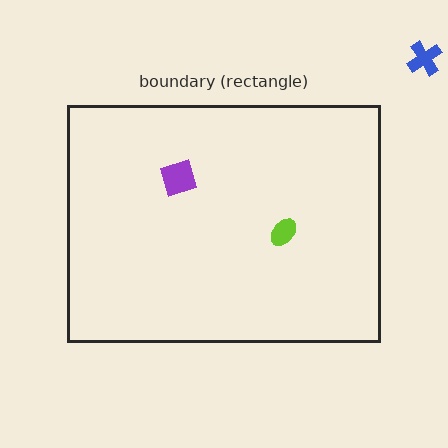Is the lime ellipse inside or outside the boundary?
Inside.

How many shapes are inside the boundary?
2 inside, 1 outside.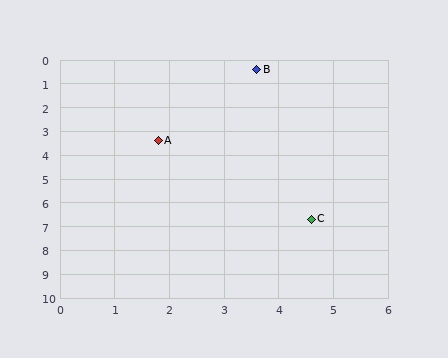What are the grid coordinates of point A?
Point A is at approximately (1.8, 3.4).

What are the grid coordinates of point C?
Point C is at approximately (4.6, 6.7).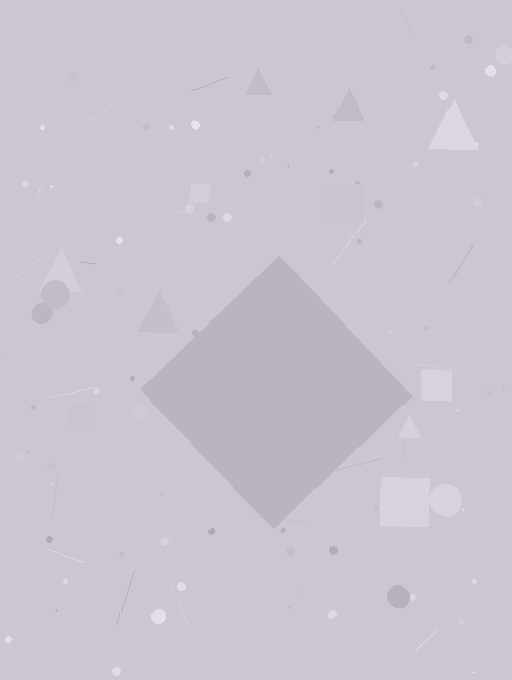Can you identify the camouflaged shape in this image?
The camouflaged shape is a diamond.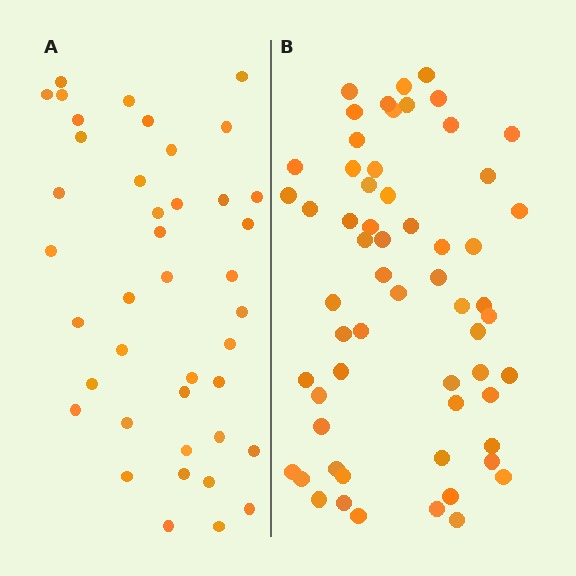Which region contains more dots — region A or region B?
Region B (the right region) has more dots.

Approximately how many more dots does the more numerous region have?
Region B has approximately 20 more dots than region A.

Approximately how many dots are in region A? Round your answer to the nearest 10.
About 40 dots. (The exact count is 41, which rounds to 40.)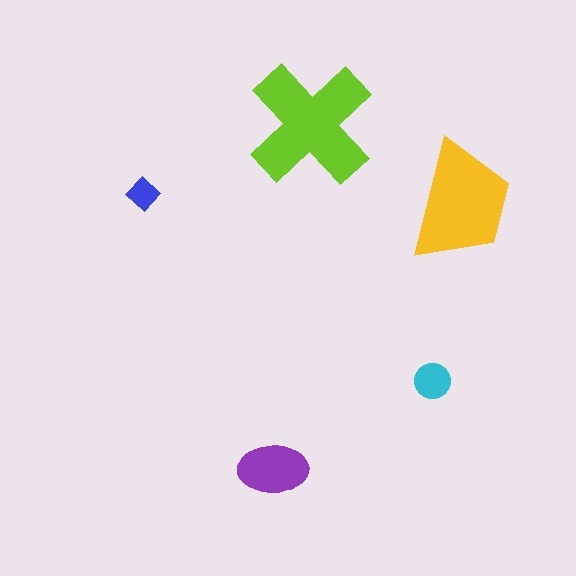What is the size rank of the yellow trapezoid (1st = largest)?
2nd.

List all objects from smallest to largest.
The blue diamond, the cyan circle, the purple ellipse, the yellow trapezoid, the lime cross.